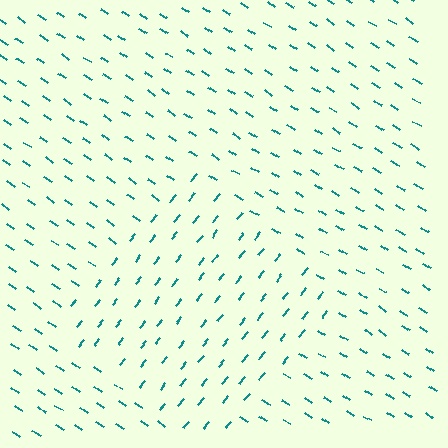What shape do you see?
I see a diamond.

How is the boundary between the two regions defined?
The boundary is defined purely by a change in line orientation (approximately 84 degrees difference). All lines are the same color and thickness.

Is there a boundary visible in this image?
Yes, there is a texture boundary formed by a change in line orientation.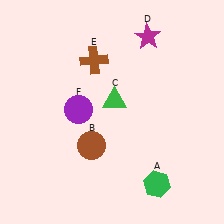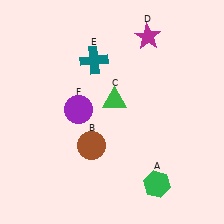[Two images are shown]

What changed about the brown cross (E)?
In Image 1, E is brown. In Image 2, it changed to teal.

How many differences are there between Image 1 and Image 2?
There is 1 difference between the two images.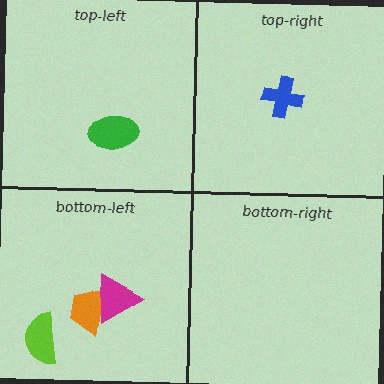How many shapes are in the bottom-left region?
3.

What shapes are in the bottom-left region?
The lime semicircle, the orange trapezoid, the magenta triangle.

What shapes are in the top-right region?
The blue cross.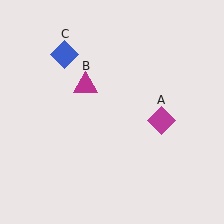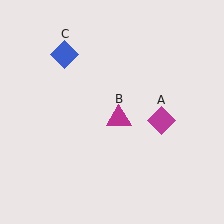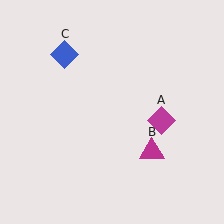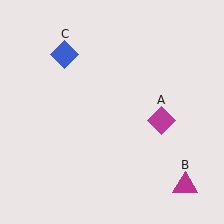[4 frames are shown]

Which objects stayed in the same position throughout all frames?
Magenta diamond (object A) and blue diamond (object C) remained stationary.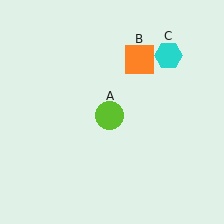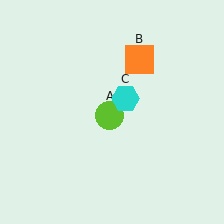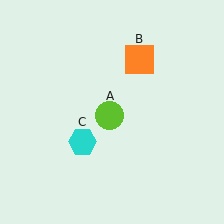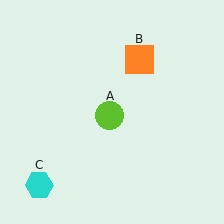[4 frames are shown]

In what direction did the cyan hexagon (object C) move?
The cyan hexagon (object C) moved down and to the left.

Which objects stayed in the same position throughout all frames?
Lime circle (object A) and orange square (object B) remained stationary.